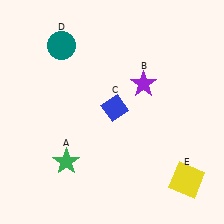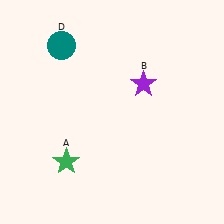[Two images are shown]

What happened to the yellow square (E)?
The yellow square (E) was removed in Image 2. It was in the bottom-right area of Image 1.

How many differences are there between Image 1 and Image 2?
There are 2 differences between the two images.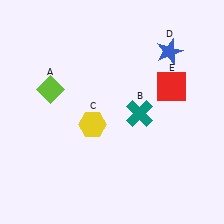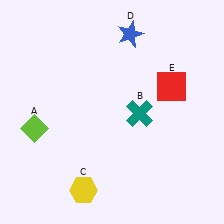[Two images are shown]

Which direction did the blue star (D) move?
The blue star (D) moved left.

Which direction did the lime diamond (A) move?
The lime diamond (A) moved down.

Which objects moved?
The objects that moved are: the lime diamond (A), the yellow hexagon (C), the blue star (D).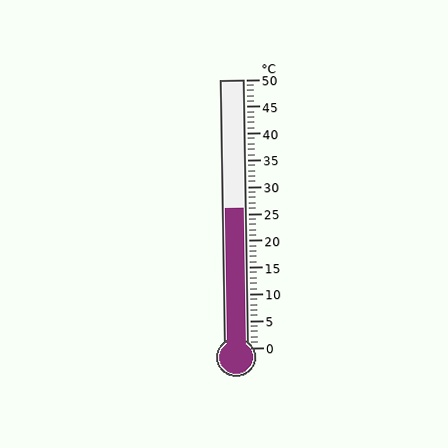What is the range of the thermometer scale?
The thermometer scale ranges from 0°C to 50°C.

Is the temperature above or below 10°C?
The temperature is above 10°C.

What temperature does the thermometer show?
The thermometer shows approximately 26°C.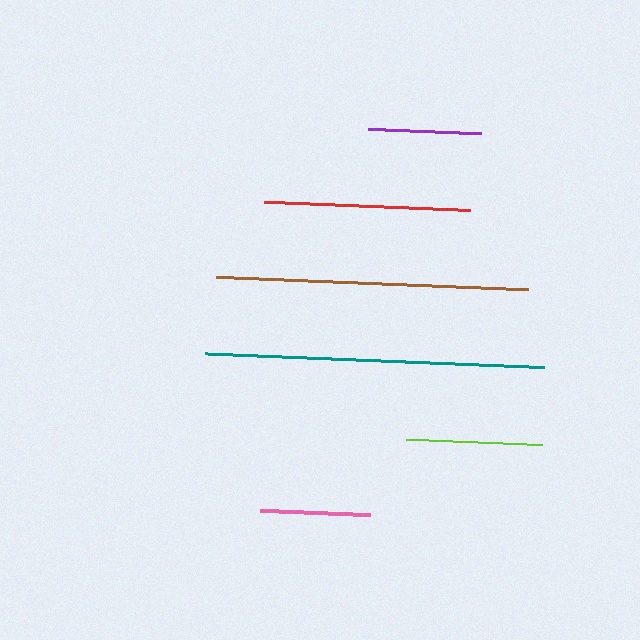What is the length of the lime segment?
The lime segment is approximately 136 pixels long.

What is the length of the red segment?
The red segment is approximately 206 pixels long.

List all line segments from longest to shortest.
From longest to shortest: teal, brown, red, lime, purple, pink.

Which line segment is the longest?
The teal line is the longest at approximately 340 pixels.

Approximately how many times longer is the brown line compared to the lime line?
The brown line is approximately 2.3 times the length of the lime line.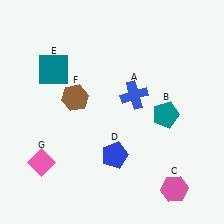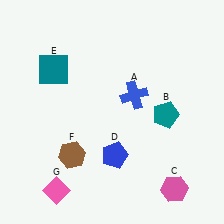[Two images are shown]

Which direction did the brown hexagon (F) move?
The brown hexagon (F) moved down.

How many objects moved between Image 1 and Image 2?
2 objects moved between the two images.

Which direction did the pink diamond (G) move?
The pink diamond (G) moved down.